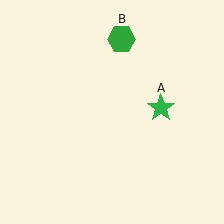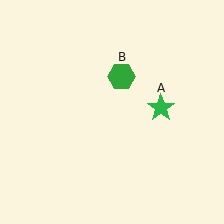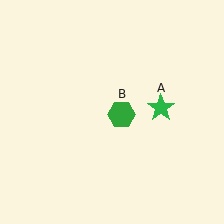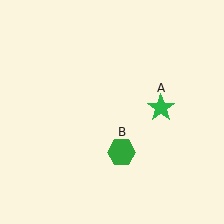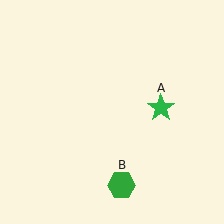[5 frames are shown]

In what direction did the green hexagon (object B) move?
The green hexagon (object B) moved down.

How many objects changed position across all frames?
1 object changed position: green hexagon (object B).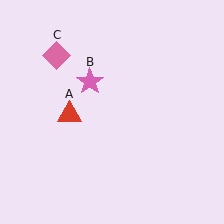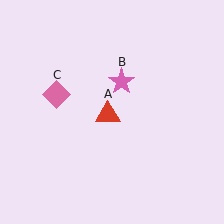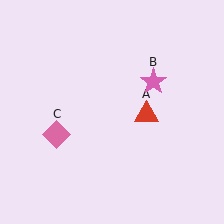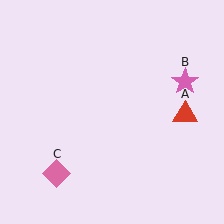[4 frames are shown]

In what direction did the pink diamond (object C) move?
The pink diamond (object C) moved down.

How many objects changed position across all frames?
3 objects changed position: red triangle (object A), pink star (object B), pink diamond (object C).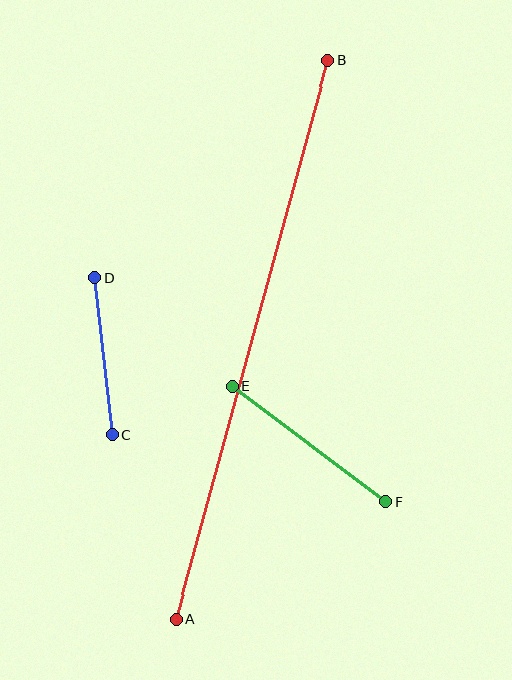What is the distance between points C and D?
The distance is approximately 158 pixels.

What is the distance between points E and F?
The distance is approximately 192 pixels.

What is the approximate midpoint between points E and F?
The midpoint is at approximately (309, 444) pixels.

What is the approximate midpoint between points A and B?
The midpoint is at approximately (252, 340) pixels.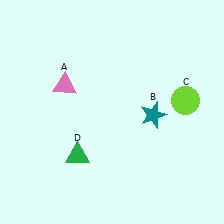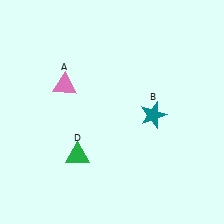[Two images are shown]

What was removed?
The lime circle (C) was removed in Image 2.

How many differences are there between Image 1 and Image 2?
There is 1 difference between the two images.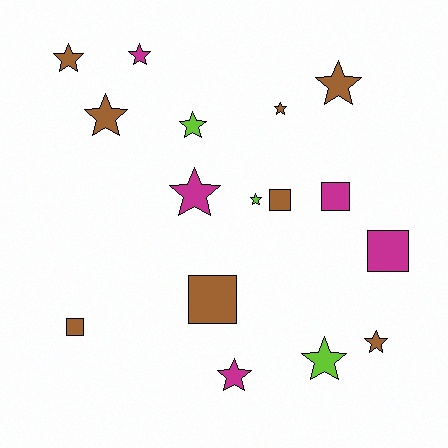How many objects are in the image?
There are 16 objects.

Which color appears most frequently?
Brown, with 8 objects.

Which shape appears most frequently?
Star, with 11 objects.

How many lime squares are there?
There are no lime squares.